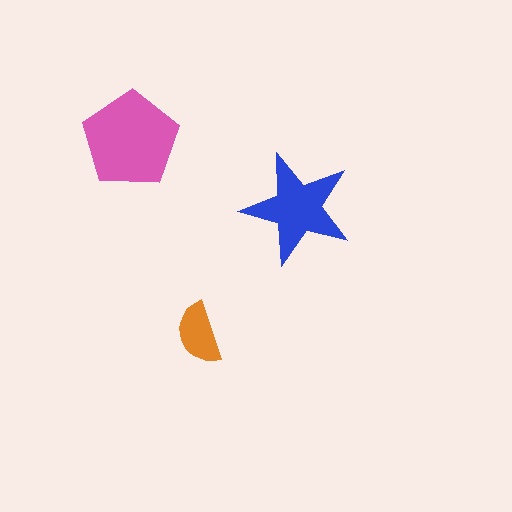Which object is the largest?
The pink pentagon.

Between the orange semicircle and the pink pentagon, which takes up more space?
The pink pentagon.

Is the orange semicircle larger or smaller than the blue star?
Smaller.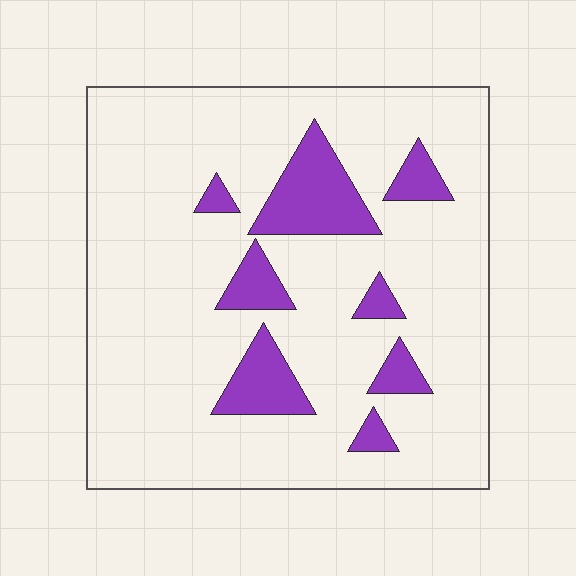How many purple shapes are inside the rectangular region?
8.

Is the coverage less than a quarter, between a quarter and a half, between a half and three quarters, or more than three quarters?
Less than a quarter.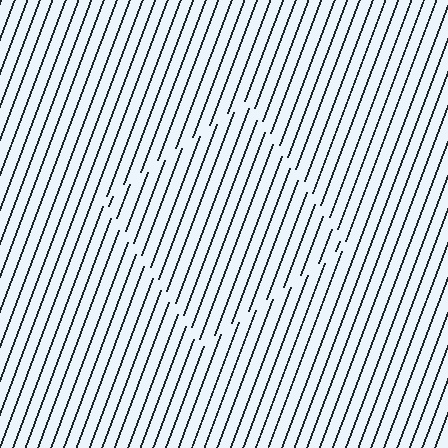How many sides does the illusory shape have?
4 sides — the line-ends trace a square.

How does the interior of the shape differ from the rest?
The interior of the shape contains the same grating, shifted by half a period — the contour is defined by the phase discontinuity where line-ends from the inner and outer gratings abut.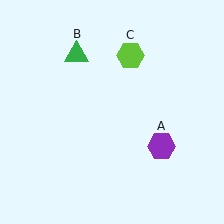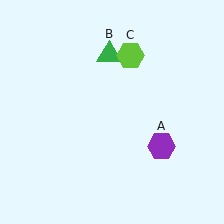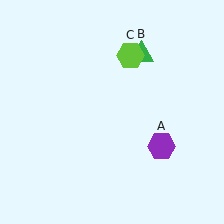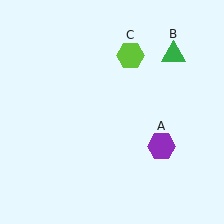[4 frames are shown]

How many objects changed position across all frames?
1 object changed position: green triangle (object B).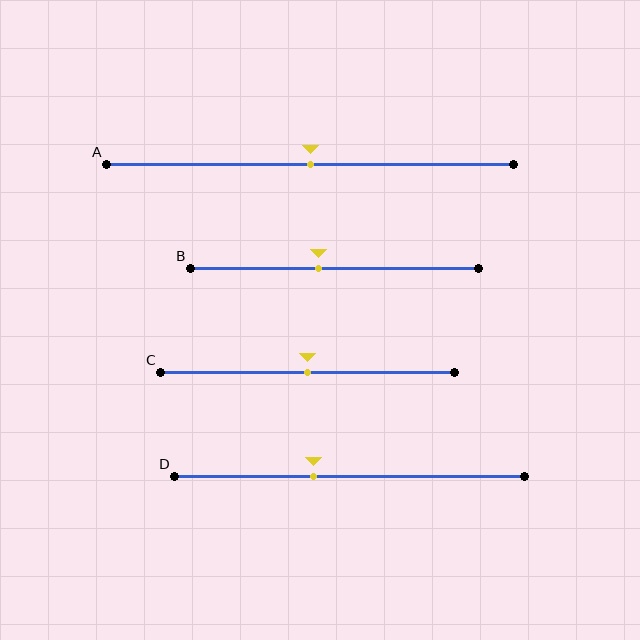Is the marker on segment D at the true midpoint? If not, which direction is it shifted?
No, the marker on segment D is shifted to the left by about 10% of the segment length.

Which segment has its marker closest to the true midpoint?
Segment A has its marker closest to the true midpoint.